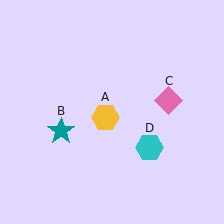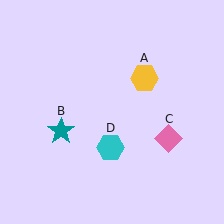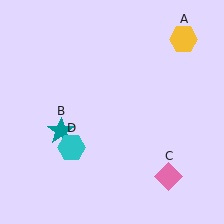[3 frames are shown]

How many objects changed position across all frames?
3 objects changed position: yellow hexagon (object A), pink diamond (object C), cyan hexagon (object D).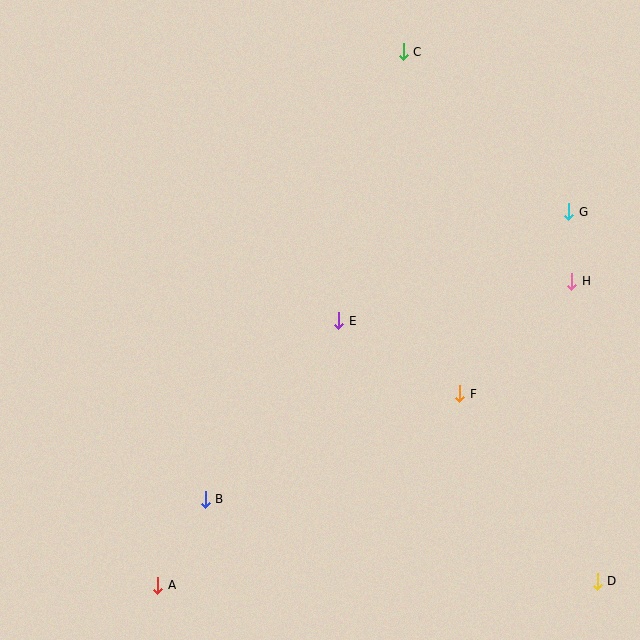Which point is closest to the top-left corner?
Point C is closest to the top-left corner.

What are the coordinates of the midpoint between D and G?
The midpoint between D and G is at (583, 396).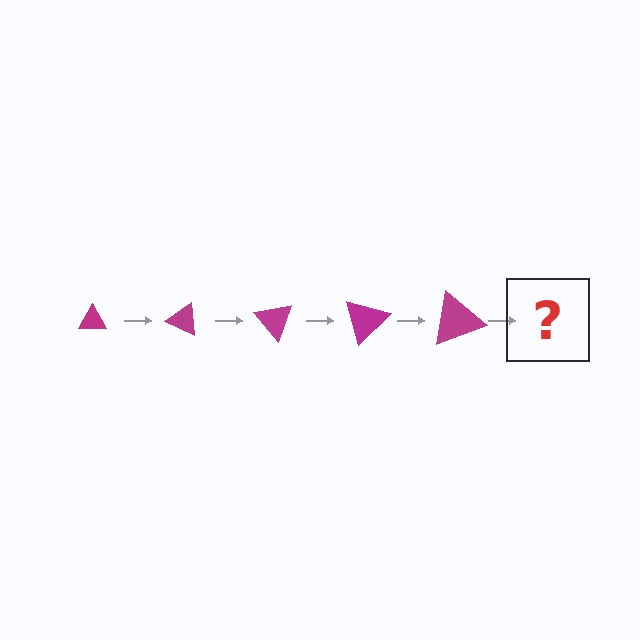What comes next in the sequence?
The next element should be a triangle, larger than the previous one and rotated 125 degrees from the start.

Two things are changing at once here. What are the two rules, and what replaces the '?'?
The two rules are that the triangle grows larger each step and it rotates 25 degrees each step. The '?' should be a triangle, larger than the previous one and rotated 125 degrees from the start.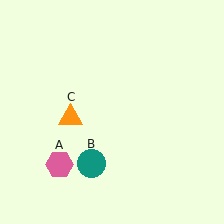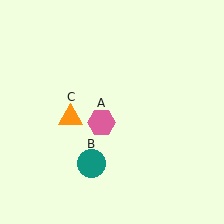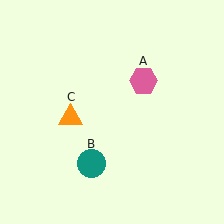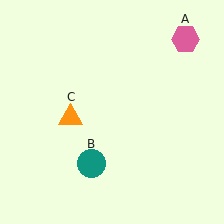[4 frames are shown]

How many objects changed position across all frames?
1 object changed position: pink hexagon (object A).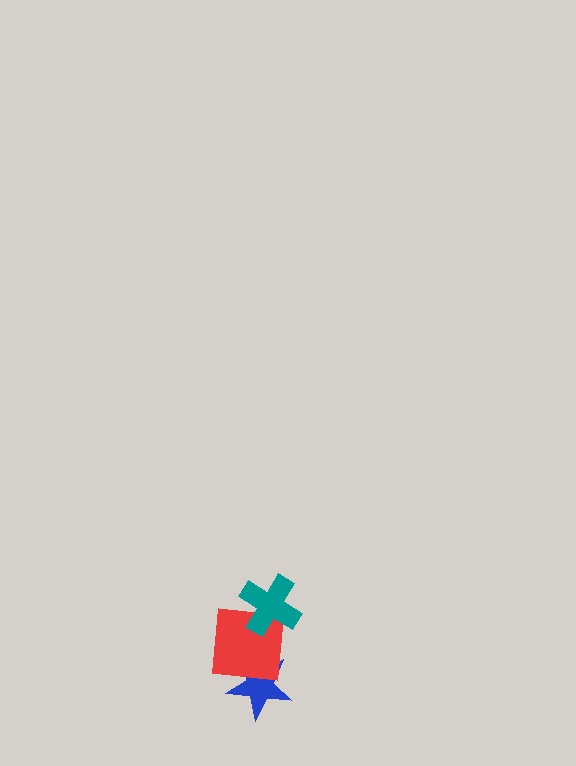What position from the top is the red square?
The red square is 2nd from the top.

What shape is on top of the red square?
The teal cross is on top of the red square.